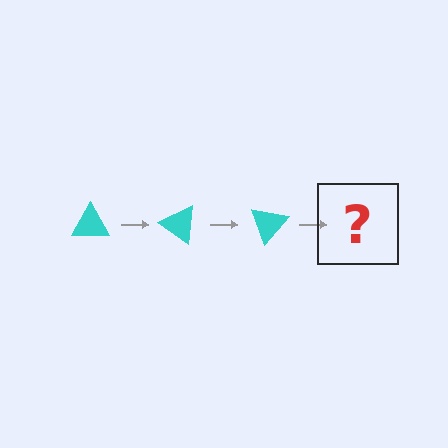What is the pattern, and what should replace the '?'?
The pattern is that the triangle rotates 35 degrees each step. The '?' should be a cyan triangle rotated 105 degrees.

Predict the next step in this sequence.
The next step is a cyan triangle rotated 105 degrees.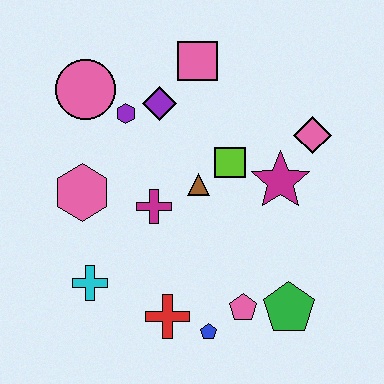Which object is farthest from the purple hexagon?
The green pentagon is farthest from the purple hexagon.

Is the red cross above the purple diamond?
No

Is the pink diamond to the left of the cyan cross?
No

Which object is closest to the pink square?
The purple diamond is closest to the pink square.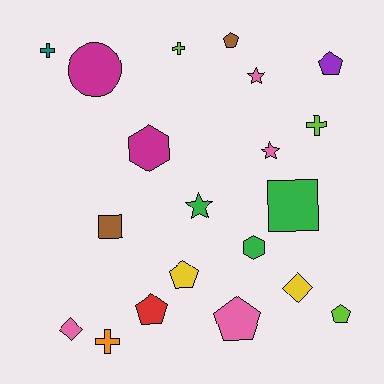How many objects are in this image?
There are 20 objects.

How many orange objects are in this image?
There is 1 orange object.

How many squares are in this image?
There are 2 squares.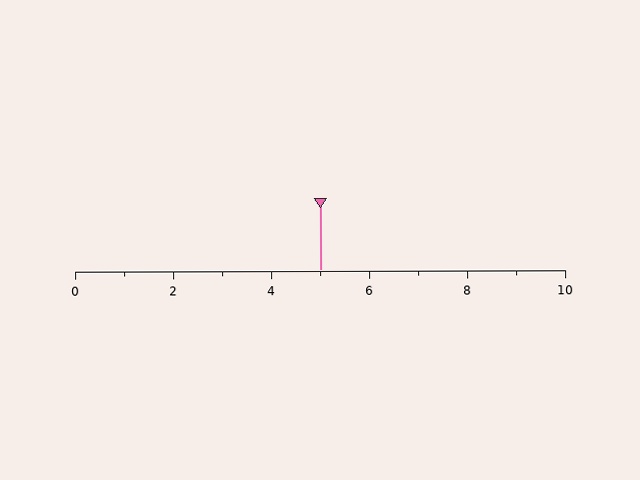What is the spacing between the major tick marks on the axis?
The major ticks are spaced 2 apart.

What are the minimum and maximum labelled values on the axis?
The axis runs from 0 to 10.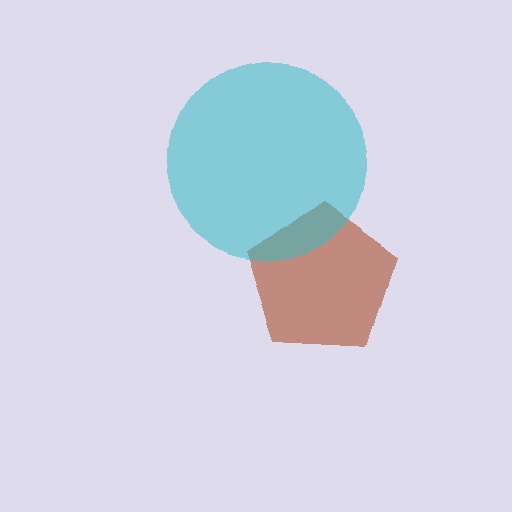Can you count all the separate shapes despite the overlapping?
Yes, there are 2 separate shapes.